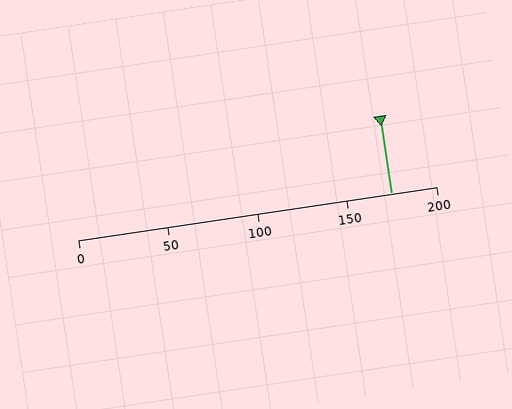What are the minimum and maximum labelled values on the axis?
The axis runs from 0 to 200.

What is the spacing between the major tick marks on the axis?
The major ticks are spaced 50 apart.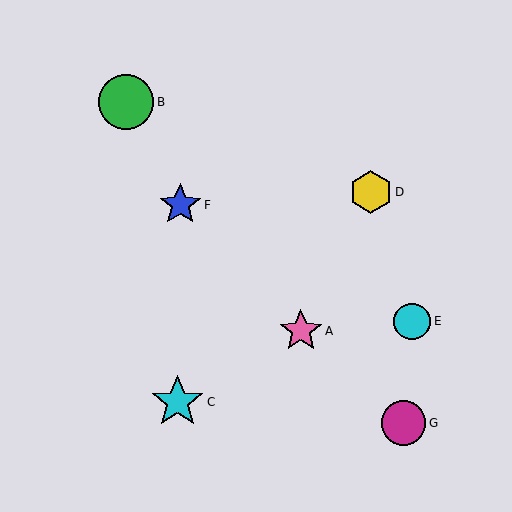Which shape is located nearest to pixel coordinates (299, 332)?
The pink star (labeled A) at (301, 331) is nearest to that location.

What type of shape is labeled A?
Shape A is a pink star.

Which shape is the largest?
The green circle (labeled B) is the largest.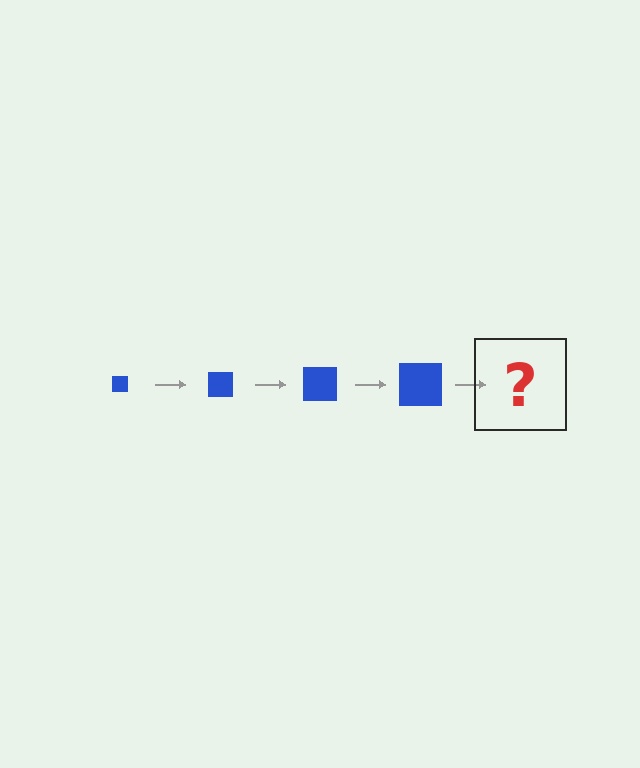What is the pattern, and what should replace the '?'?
The pattern is that the square gets progressively larger each step. The '?' should be a blue square, larger than the previous one.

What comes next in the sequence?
The next element should be a blue square, larger than the previous one.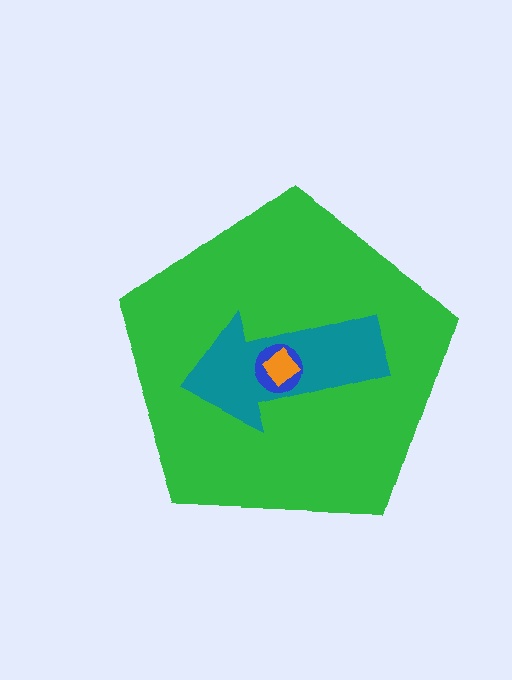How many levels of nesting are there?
4.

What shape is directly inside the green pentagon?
The teal arrow.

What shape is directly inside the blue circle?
The orange diamond.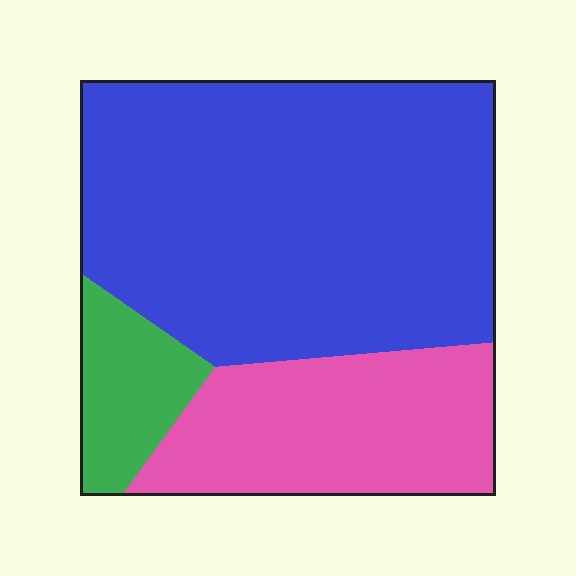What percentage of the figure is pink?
Pink takes up about one quarter (1/4) of the figure.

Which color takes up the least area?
Green, at roughly 10%.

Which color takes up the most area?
Blue, at roughly 65%.